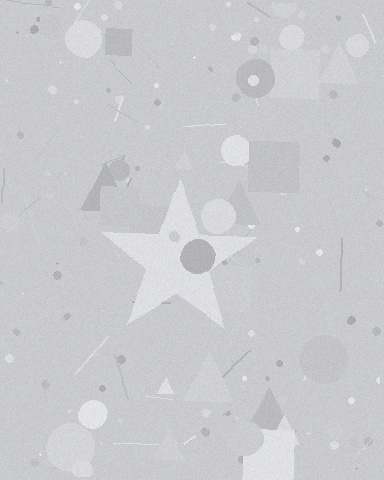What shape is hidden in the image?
A star is hidden in the image.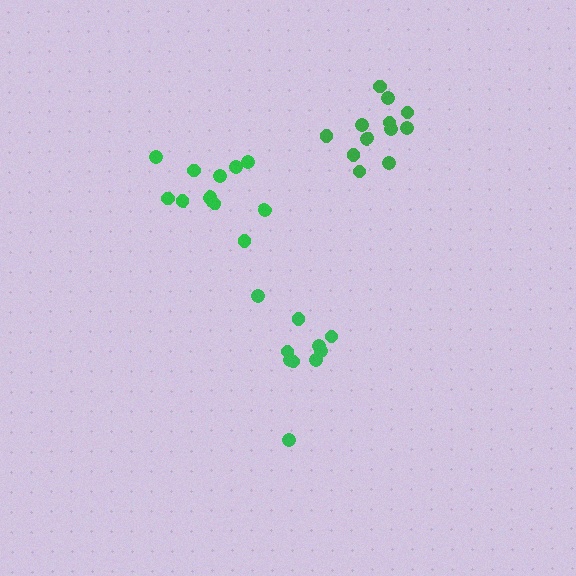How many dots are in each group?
Group 1: 12 dots, Group 2: 10 dots, Group 3: 11 dots (33 total).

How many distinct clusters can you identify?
There are 3 distinct clusters.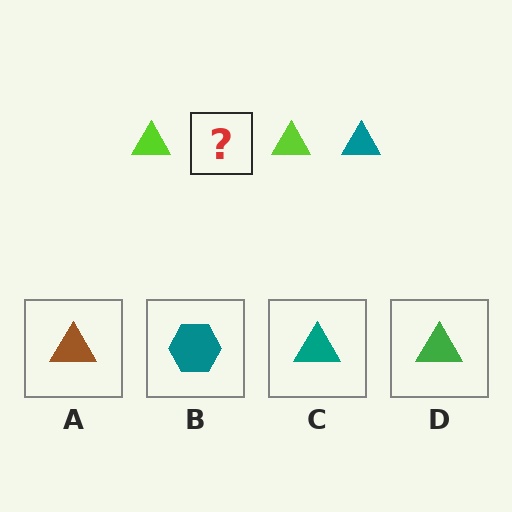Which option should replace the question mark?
Option C.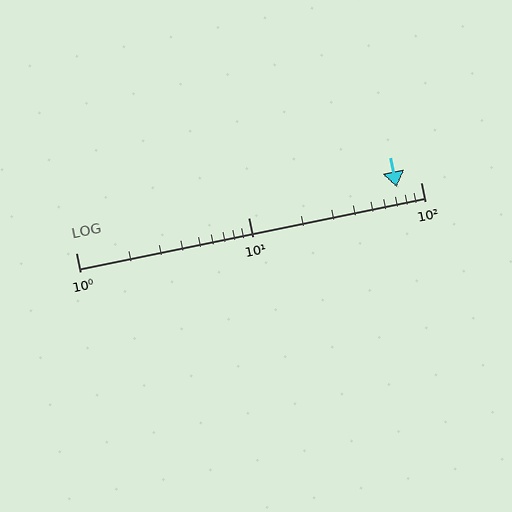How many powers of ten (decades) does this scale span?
The scale spans 2 decades, from 1 to 100.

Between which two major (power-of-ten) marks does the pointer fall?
The pointer is between 10 and 100.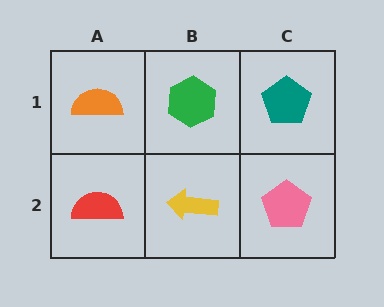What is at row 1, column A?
An orange semicircle.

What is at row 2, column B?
A yellow arrow.